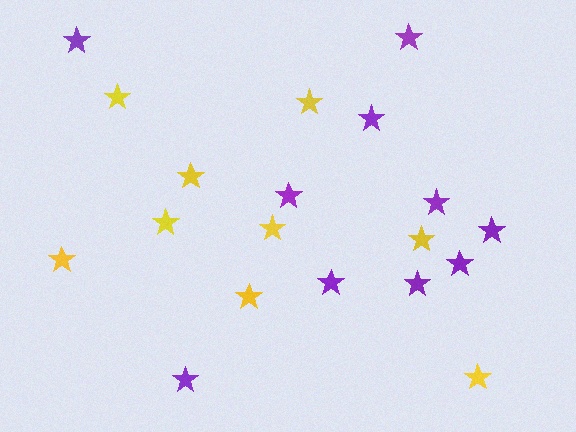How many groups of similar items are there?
There are 2 groups: one group of yellow stars (9) and one group of purple stars (10).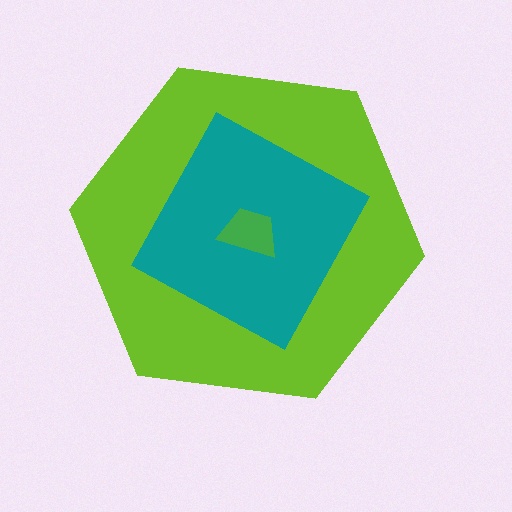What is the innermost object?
The green trapezoid.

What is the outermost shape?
The lime hexagon.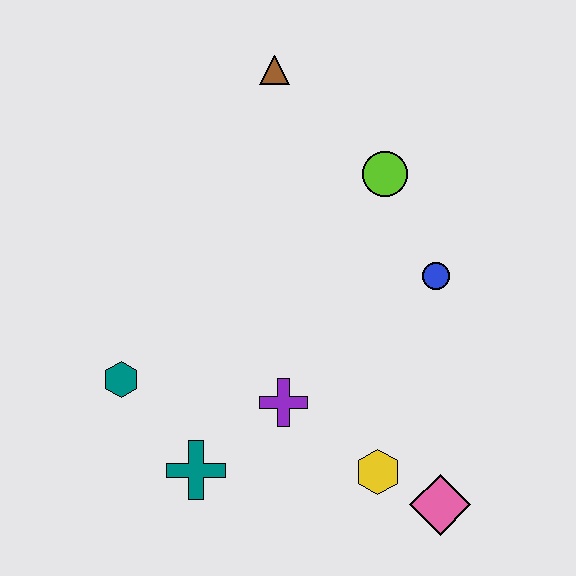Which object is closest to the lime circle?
The blue circle is closest to the lime circle.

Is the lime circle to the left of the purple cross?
No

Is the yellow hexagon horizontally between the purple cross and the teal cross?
No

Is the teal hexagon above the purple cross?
Yes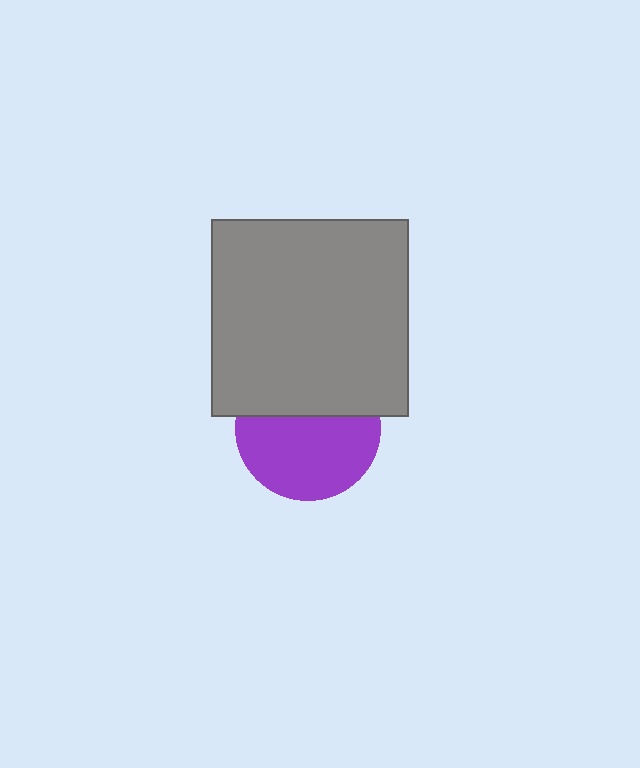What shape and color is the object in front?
The object in front is a gray square.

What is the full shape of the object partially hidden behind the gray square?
The partially hidden object is a purple circle.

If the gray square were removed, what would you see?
You would see the complete purple circle.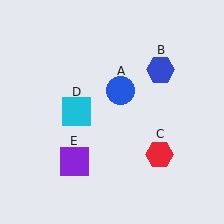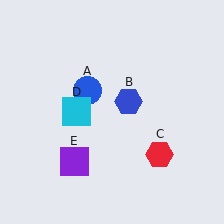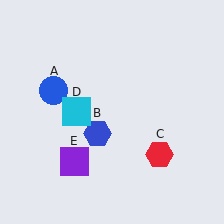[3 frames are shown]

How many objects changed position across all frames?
2 objects changed position: blue circle (object A), blue hexagon (object B).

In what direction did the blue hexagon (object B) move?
The blue hexagon (object B) moved down and to the left.